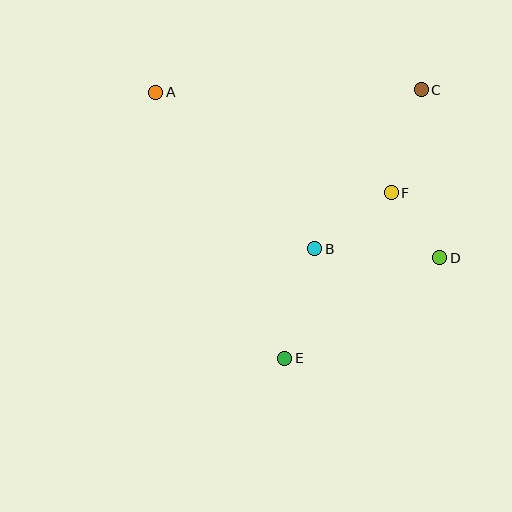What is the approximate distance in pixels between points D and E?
The distance between D and E is approximately 184 pixels.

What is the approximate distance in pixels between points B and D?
The distance between B and D is approximately 125 pixels.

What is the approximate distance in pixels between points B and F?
The distance between B and F is approximately 94 pixels.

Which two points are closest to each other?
Points D and F are closest to each other.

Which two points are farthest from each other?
Points A and D are farthest from each other.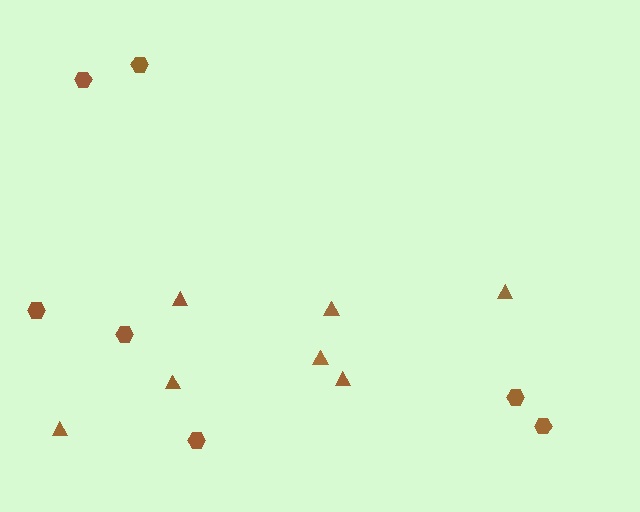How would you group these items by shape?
There are 2 groups: one group of hexagons (7) and one group of triangles (7).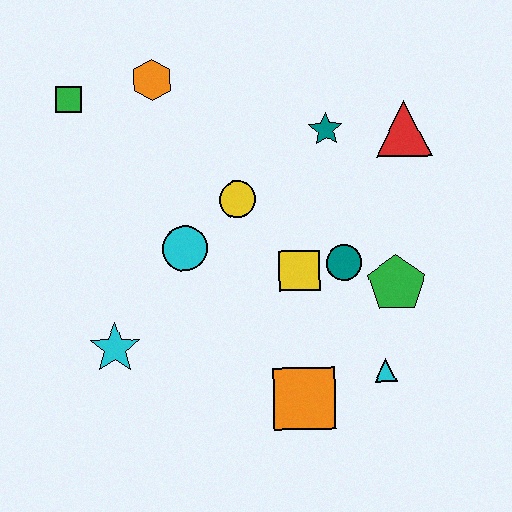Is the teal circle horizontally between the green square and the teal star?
No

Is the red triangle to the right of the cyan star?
Yes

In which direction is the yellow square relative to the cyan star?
The yellow square is to the right of the cyan star.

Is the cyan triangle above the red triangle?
No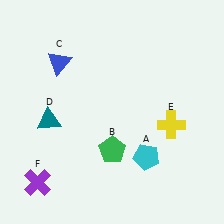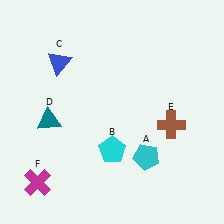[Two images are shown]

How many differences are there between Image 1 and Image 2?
There are 3 differences between the two images.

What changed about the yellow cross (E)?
In Image 1, E is yellow. In Image 2, it changed to brown.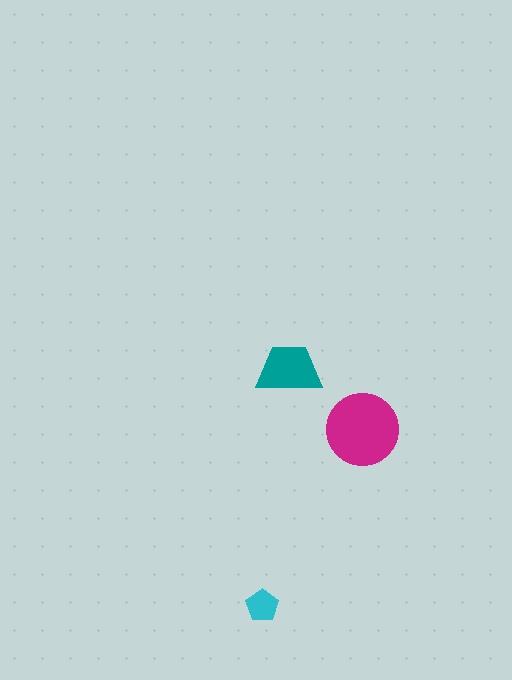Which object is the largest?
The magenta circle.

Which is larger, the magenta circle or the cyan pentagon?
The magenta circle.